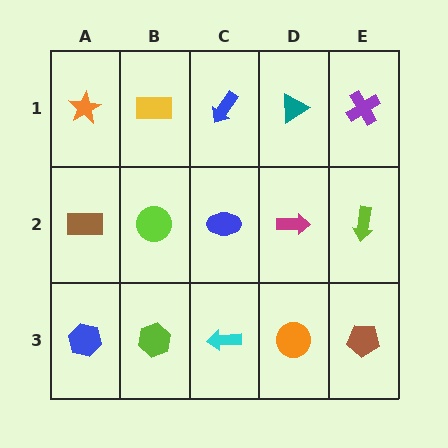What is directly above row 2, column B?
A yellow rectangle.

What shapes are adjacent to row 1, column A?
A brown rectangle (row 2, column A), a yellow rectangle (row 1, column B).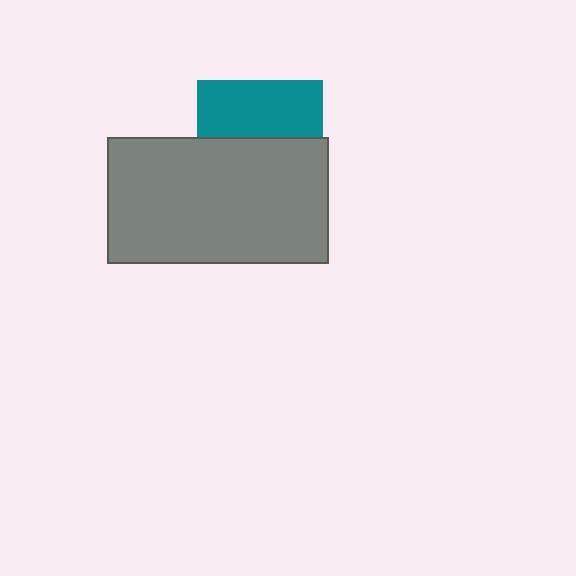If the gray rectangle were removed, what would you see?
You would see the complete teal square.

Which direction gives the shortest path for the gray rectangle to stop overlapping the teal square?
Moving down gives the shortest separation.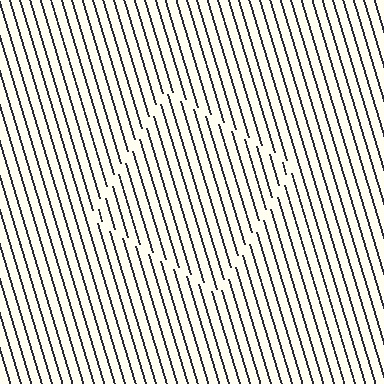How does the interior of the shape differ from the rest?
The interior of the shape contains the same grating, shifted by half a period — the contour is defined by the phase discontinuity where line-ends from the inner and outer gratings abut.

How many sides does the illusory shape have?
4 sides — the line-ends trace a square.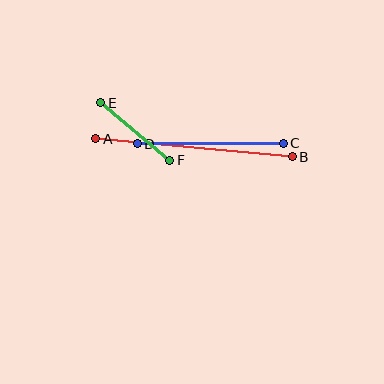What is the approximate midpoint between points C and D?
The midpoint is at approximately (210, 143) pixels.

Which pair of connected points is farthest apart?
Points A and B are farthest apart.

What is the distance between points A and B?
The distance is approximately 197 pixels.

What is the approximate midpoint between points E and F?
The midpoint is at approximately (135, 131) pixels.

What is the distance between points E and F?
The distance is approximately 90 pixels.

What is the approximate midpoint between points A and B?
The midpoint is at approximately (194, 148) pixels.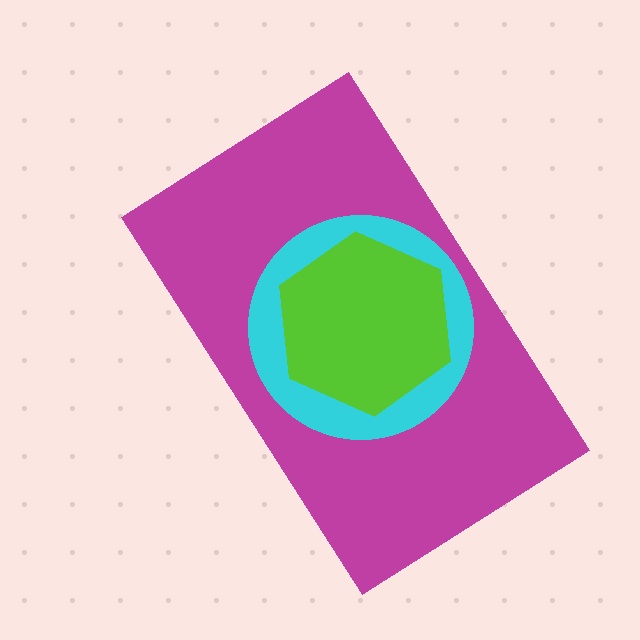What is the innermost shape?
The lime hexagon.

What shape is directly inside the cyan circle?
The lime hexagon.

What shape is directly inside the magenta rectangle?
The cyan circle.